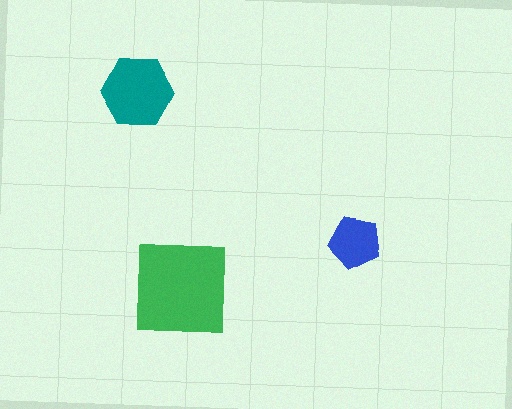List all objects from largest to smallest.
The green square, the teal hexagon, the blue pentagon.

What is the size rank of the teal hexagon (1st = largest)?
2nd.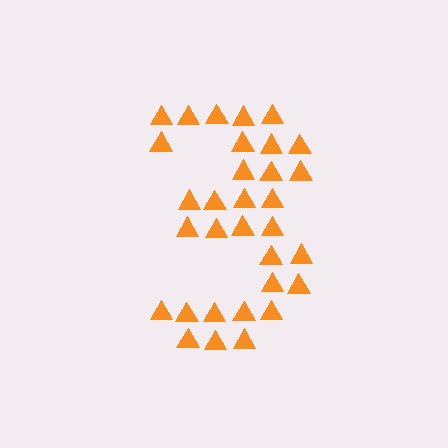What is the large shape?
The large shape is the digit 3.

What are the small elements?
The small elements are triangles.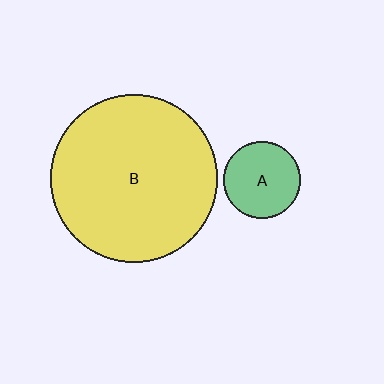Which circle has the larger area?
Circle B (yellow).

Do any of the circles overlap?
No, none of the circles overlap.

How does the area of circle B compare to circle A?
Approximately 4.8 times.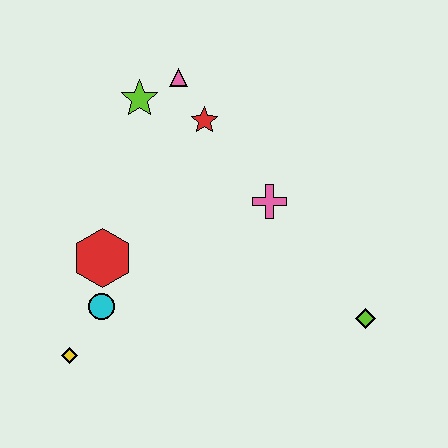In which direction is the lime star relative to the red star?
The lime star is to the left of the red star.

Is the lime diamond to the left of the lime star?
No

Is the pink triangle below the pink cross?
No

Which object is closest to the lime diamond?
The pink cross is closest to the lime diamond.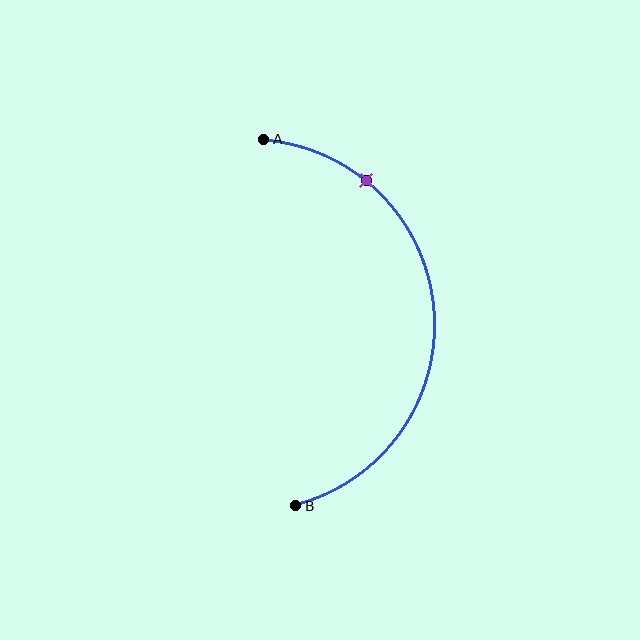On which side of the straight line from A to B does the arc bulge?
The arc bulges to the right of the straight line connecting A and B.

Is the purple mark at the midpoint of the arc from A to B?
No. The purple mark lies on the arc but is closer to endpoint A. The arc midpoint would be at the point on the curve equidistant along the arc from both A and B.